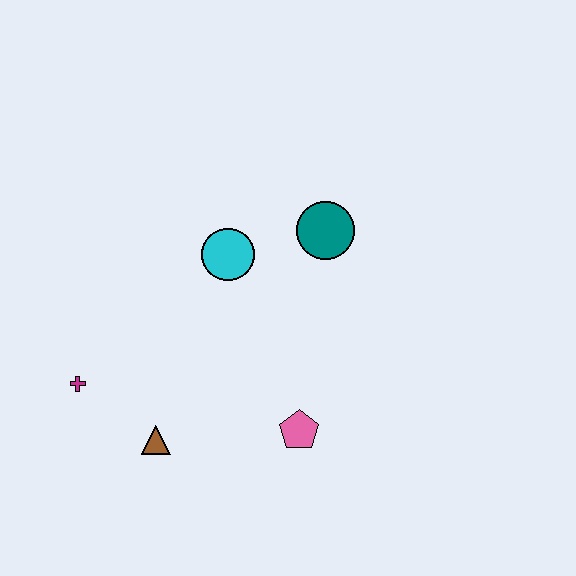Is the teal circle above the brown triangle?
Yes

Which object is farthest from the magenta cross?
The teal circle is farthest from the magenta cross.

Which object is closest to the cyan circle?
The teal circle is closest to the cyan circle.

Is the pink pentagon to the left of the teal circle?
Yes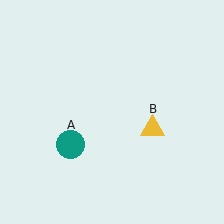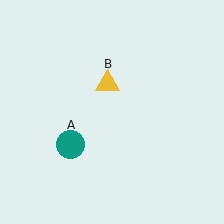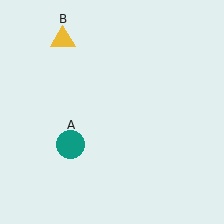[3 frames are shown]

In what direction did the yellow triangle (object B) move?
The yellow triangle (object B) moved up and to the left.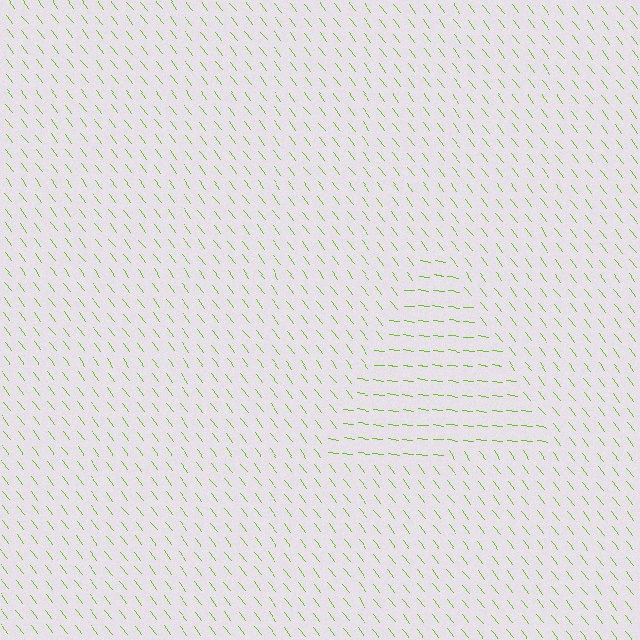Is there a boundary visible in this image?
Yes, there is a texture boundary formed by a change in line orientation.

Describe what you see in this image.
The image is filled with small lime line segments. A triangle region in the image has lines oriented differently from the surrounding lines, creating a visible texture boundary.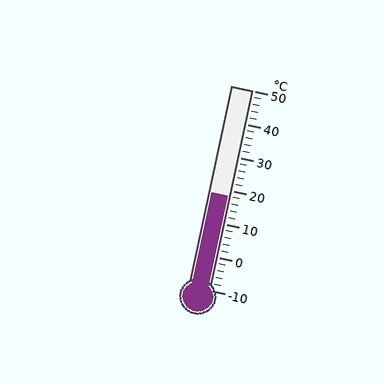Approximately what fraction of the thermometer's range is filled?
The thermometer is filled to approximately 45% of its range.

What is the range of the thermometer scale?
The thermometer scale ranges from -10°C to 50°C.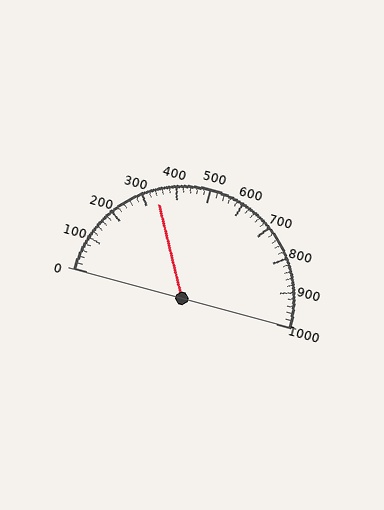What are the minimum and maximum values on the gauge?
The gauge ranges from 0 to 1000.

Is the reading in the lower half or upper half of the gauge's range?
The reading is in the lower half of the range (0 to 1000).